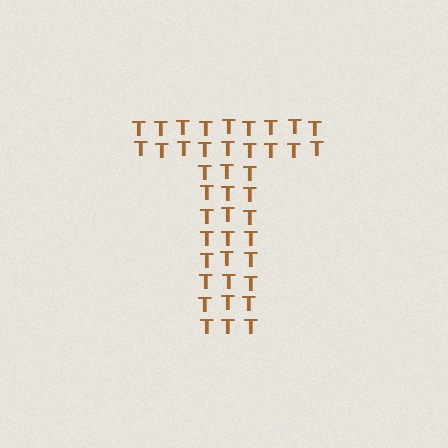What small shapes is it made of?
It is made of small letter T's.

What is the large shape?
The large shape is the letter T.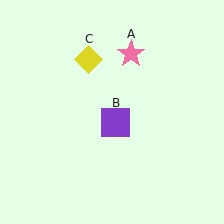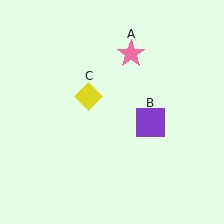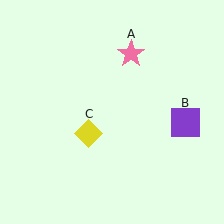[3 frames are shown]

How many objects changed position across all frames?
2 objects changed position: purple square (object B), yellow diamond (object C).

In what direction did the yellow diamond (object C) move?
The yellow diamond (object C) moved down.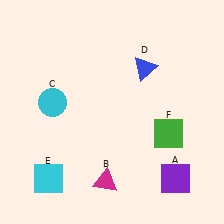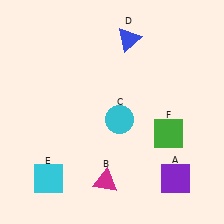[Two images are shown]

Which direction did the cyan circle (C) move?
The cyan circle (C) moved right.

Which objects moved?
The objects that moved are: the cyan circle (C), the blue triangle (D).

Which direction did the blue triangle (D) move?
The blue triangle (D) moved up.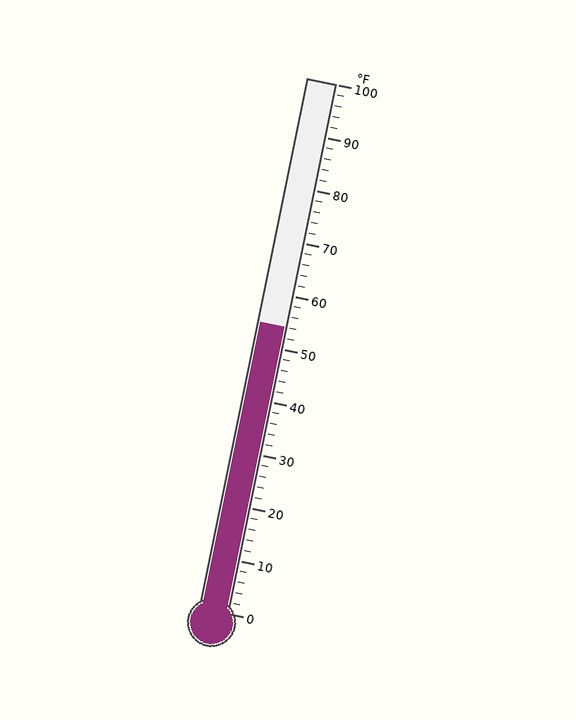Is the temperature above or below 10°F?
The temperature is above 10°F.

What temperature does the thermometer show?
The thermometer shows approximately 54°F.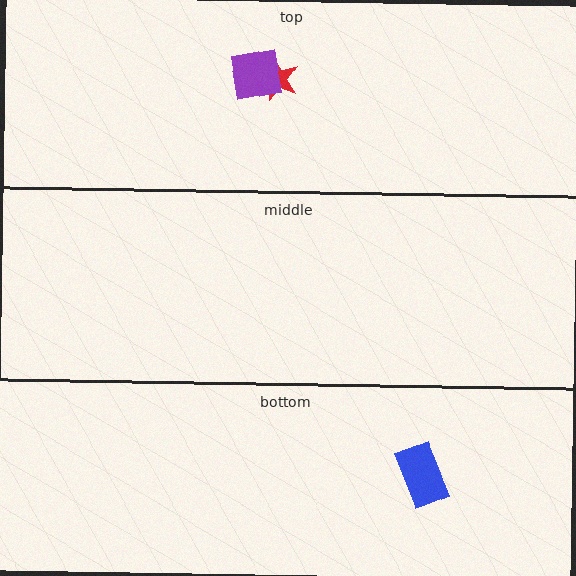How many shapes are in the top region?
2.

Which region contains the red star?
The top region.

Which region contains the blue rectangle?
The bottom region.